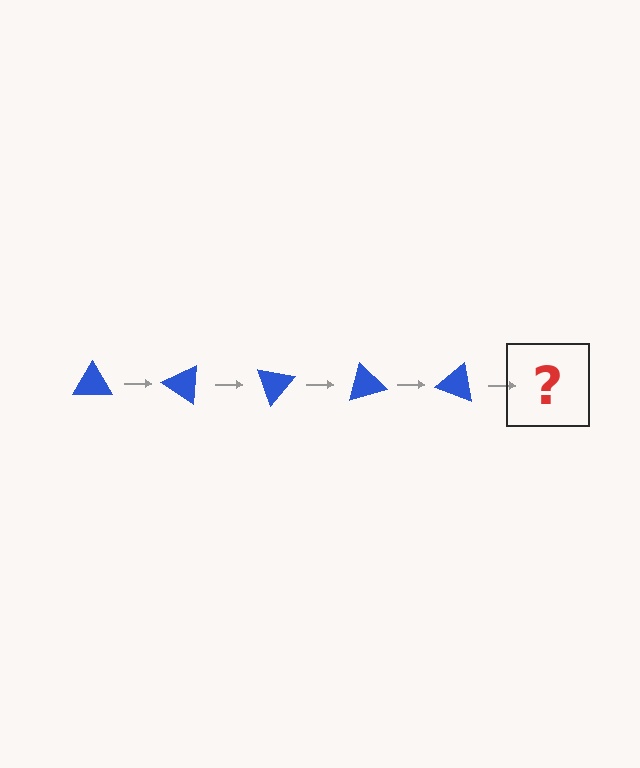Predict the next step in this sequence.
The next step is a blue triangle rotated 175 degrees.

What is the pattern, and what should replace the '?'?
The pattern is that the triangle rotates 35 degrees each step. The '?' should be a blue triangle rotated 175 degrees.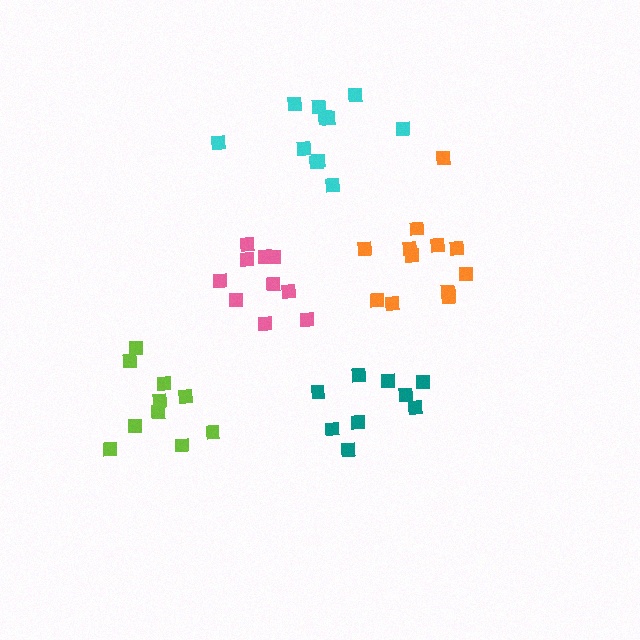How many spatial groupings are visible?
There are 5 spatial groupings.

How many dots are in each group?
Group 1: 12 dots, Group 2: 10 dots, Group 3: 10 dots, Group 4: 11 dots, Group 5: 9 dots (52 total).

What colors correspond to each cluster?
The clusters are colored: orange, pink, lime, cyan, teal.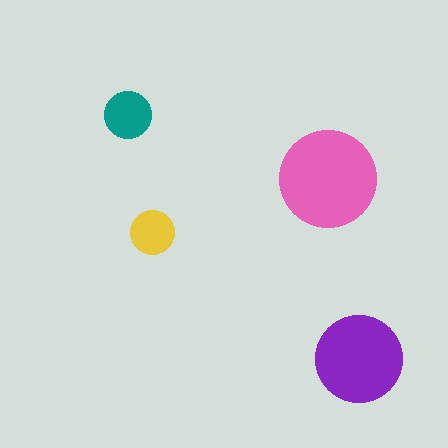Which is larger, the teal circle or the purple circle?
The purple one.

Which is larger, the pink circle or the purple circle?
The pink one.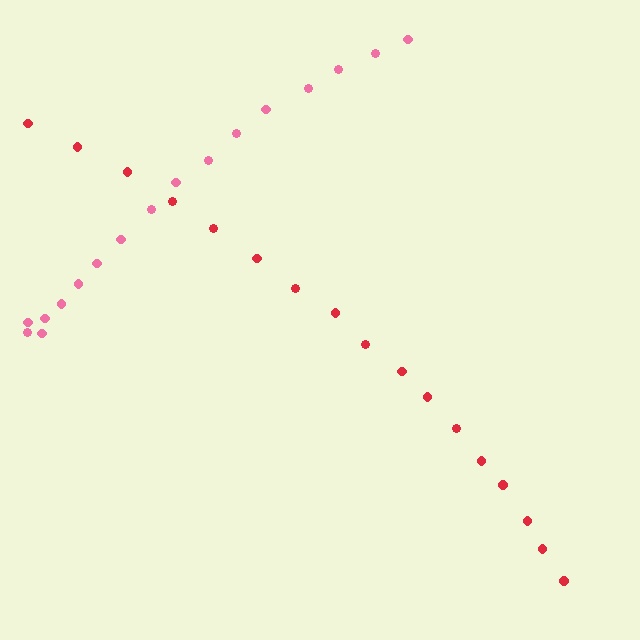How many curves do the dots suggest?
There are 2 distinct paths.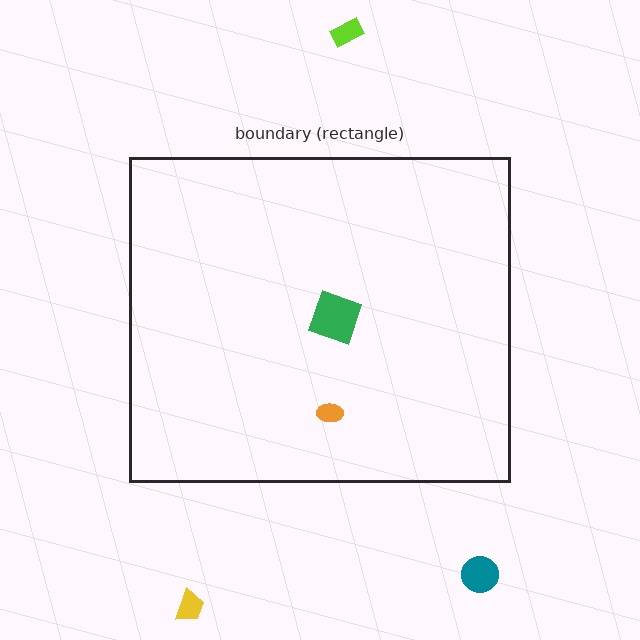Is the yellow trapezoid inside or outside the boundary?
Outside.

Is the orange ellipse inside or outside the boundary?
Inside.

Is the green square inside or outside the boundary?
Inside.